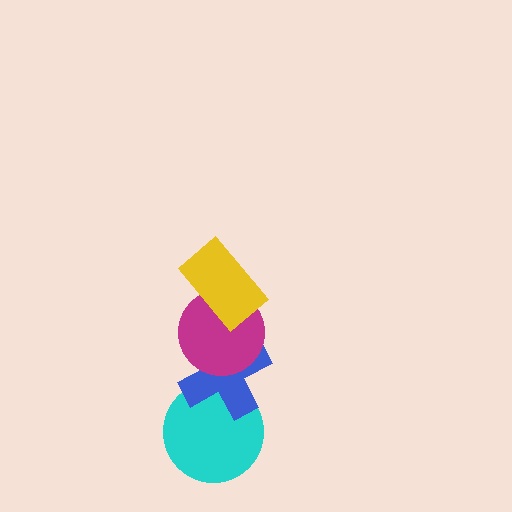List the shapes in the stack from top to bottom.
From top to bottom: the yellow rectangle, the magenta circle, the blue cross, the cyan circle.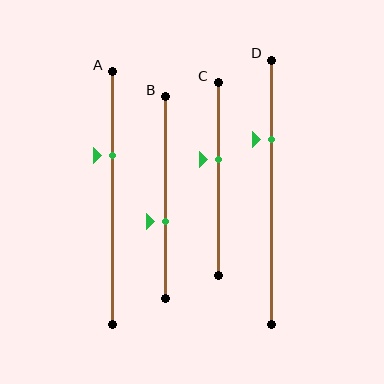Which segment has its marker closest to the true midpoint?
Segment C has its marker closest to the true midpoint.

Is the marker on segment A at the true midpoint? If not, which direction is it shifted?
No, the marker on segment A is shifted upward by about 17% of the segment length.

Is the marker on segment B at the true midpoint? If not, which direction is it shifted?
No, the marker on segment B is shifted downward by about 12% of the segment length.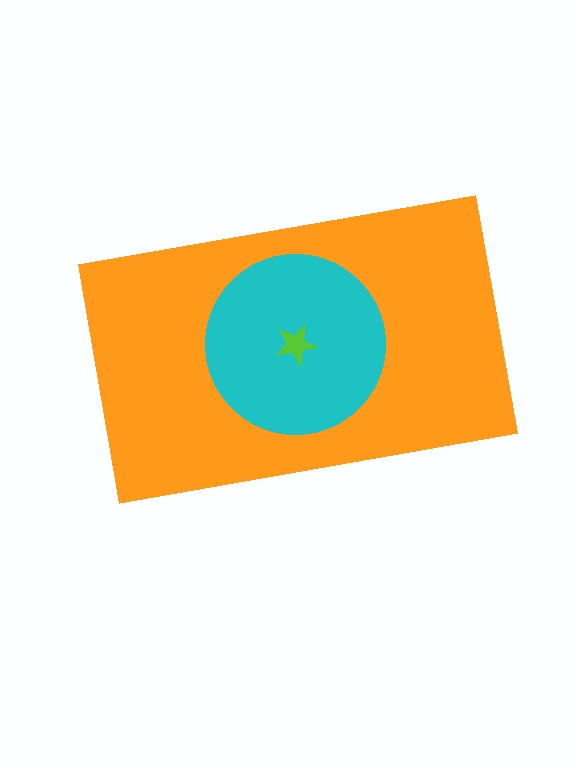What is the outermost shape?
The orange rectangle.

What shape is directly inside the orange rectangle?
The cyan circle.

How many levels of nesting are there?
3.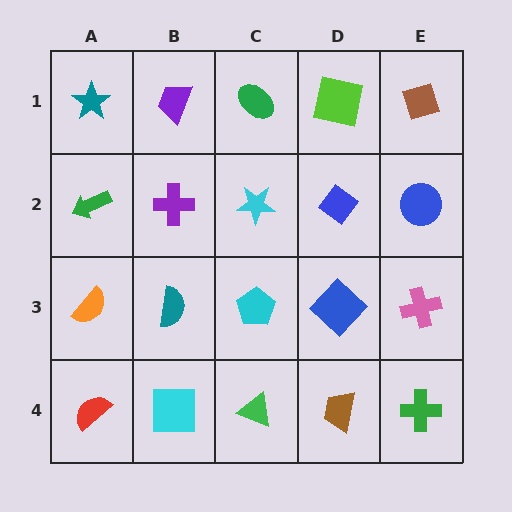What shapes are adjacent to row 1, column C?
A cyan star (row 2, column C), a purple trapezoid (row 1, column B), a lime square (row 1, column D).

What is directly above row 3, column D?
A blue diamond.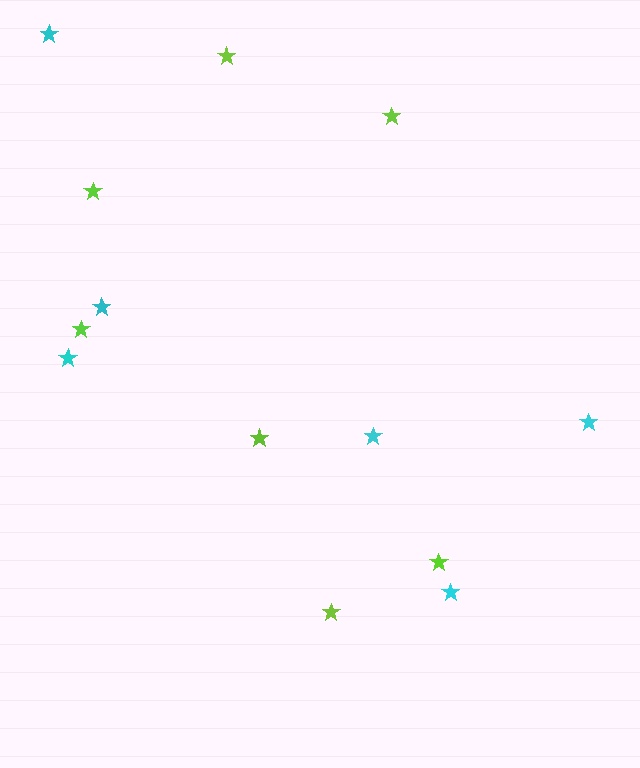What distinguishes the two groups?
There are 2 groups: one group of lime stars (7) and one group of cyan stars (6).